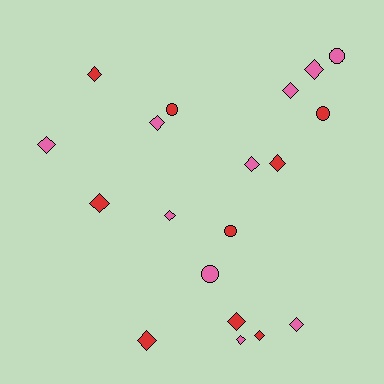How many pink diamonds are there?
There are 8 pink diamonds.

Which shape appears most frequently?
Diamond, with 14 objects.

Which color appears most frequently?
Pink, with 10 objects.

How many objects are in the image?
There are 19 objects.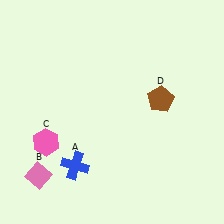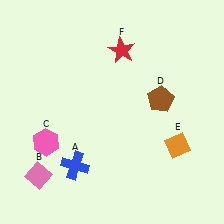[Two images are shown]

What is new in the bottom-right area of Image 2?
An orange diamond (E) was added in the bottom-right area of Image 2.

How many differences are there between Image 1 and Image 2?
There are 2 differences between the two images.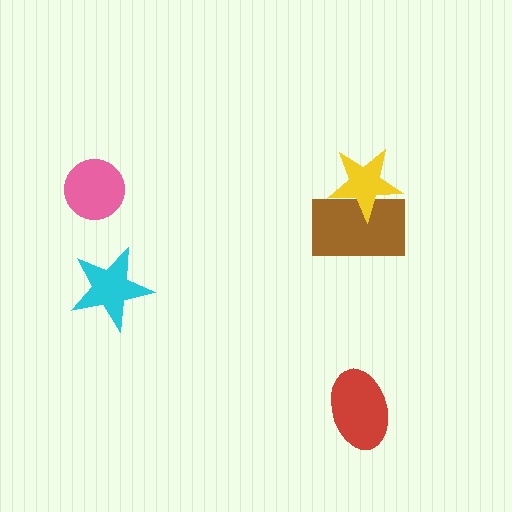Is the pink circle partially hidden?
No, no other shape covers it.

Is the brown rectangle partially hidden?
Yes, it is partially covered by another shape.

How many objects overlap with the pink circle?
0 objects overlap with the pink circle.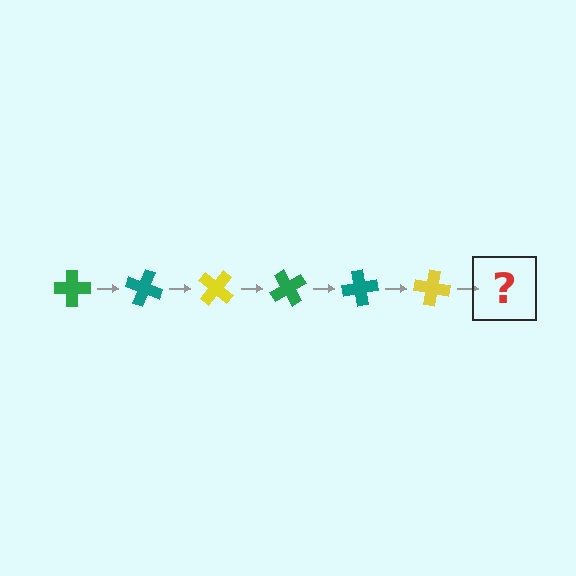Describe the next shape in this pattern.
It should be a green cross, rotated 120 degrees from the start.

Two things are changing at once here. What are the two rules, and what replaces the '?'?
The two rules are that it rotates 20 degrees each step and the color cycles through green, teal, and yellow. The '?' should be a green cross, rotated 120 degrees from the start.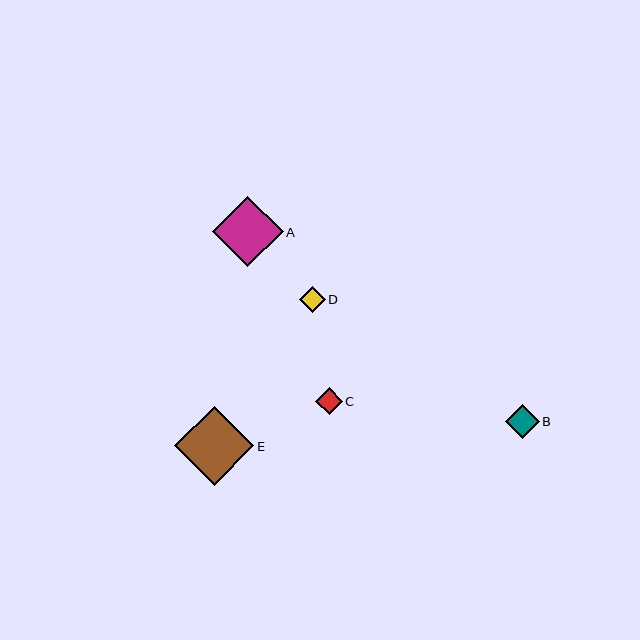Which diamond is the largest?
Diamond E is the largest with a size of approximately 79 pixels.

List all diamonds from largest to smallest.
From largest to smallest: E, A, B, C, D.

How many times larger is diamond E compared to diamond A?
Diamond E is approximately 1.1 times the size of diamond A.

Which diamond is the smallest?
Diamond D is the smallest with a size of approximately 26 pixels.